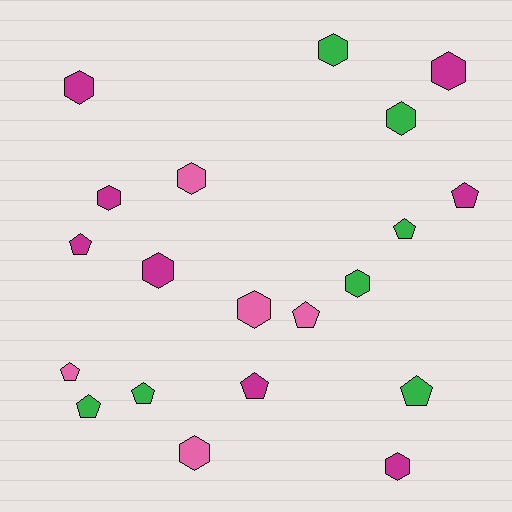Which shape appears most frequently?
Hexagon, with 11 objects.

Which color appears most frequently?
Magenta, with 8 objects.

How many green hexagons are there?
There are 3 green hexagons.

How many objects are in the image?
There are 20 objects.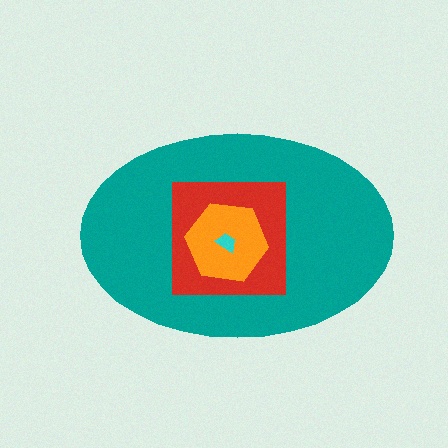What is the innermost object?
The cyan trapezoid.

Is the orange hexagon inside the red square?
Yes.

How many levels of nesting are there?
4.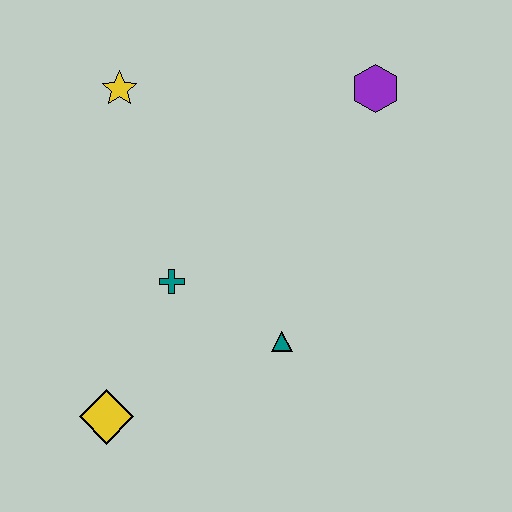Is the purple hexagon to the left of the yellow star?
No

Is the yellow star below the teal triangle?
No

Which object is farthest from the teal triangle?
The yellow star is farthest from the teal triangle.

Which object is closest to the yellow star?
The teal cross is closest to the yellow star.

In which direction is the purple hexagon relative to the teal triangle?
The purple hexagon is above the teal triangle.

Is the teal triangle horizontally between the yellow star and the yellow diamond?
No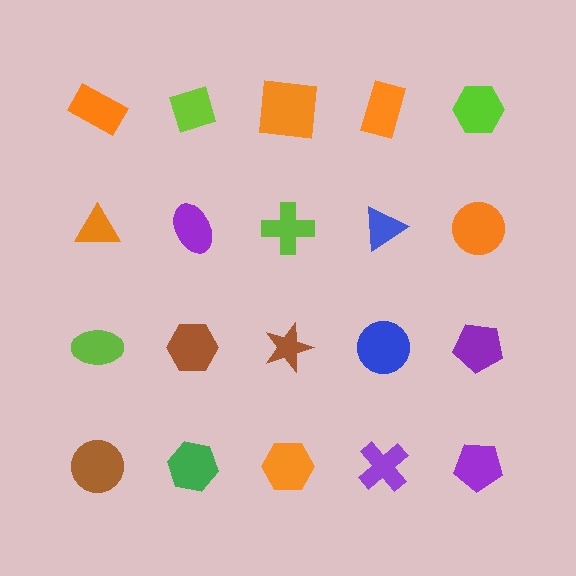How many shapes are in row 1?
5 shapes.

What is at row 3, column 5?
A purple pentagon.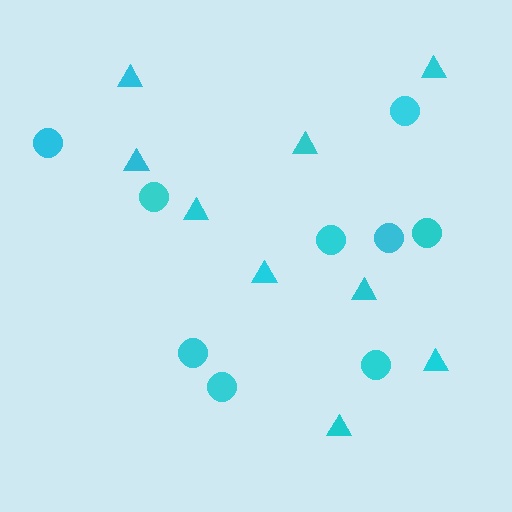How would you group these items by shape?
There are 2 groups: one group of circles (9) and one group of triangles (9).